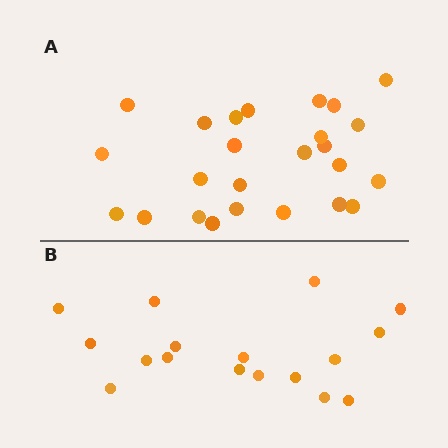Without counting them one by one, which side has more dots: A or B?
Region A (the top region) has more dots.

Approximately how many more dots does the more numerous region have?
Region A has roughly 8 or so more dots than region B.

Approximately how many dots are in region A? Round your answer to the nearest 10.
About 20 dots. (The exact count is 25, which rounds to 20.)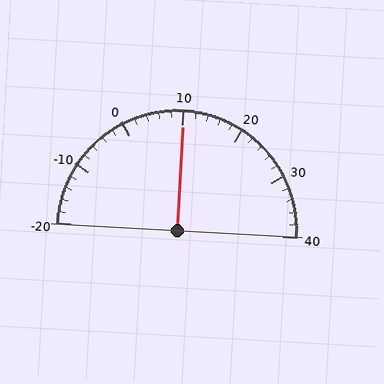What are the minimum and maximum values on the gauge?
The gauge ranges from -20 to 40.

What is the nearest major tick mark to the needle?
The nearest major tick mark is 10.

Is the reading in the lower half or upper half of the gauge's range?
The reading is in the upper half of the range (-20 to 40).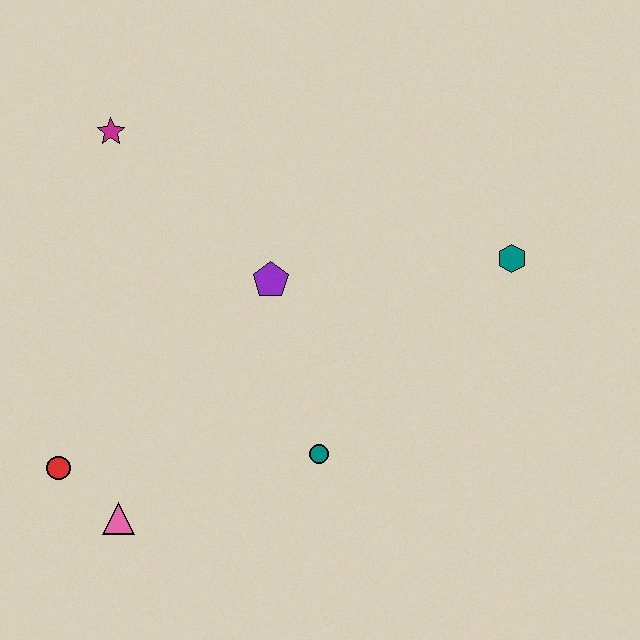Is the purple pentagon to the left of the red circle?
No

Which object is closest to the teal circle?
The purple pentagon is closest to the teal circle.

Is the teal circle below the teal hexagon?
Yes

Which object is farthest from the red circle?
The teal hexagon is farthest from the red circle.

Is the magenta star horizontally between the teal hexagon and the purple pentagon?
No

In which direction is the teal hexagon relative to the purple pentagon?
The teal hexagon is to the right of the purple pentagon.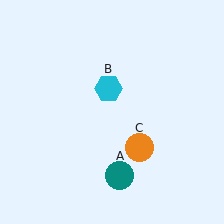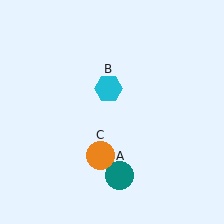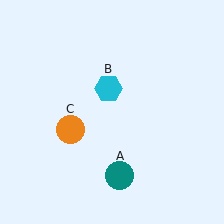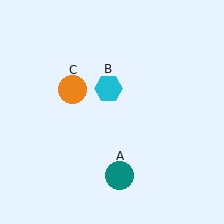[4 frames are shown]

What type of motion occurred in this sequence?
The orange circle (object C) rotated clockwise around the center of the scene.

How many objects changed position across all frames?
1 object changed position: orange circle (object C).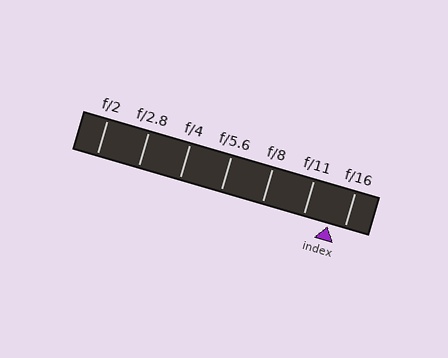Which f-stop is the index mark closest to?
The index mark is closest to f/16.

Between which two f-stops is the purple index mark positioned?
The index mark is between f/11 and f/16.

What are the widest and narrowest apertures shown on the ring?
The widest aperture shown is f/2 and the narrowest is f/16.